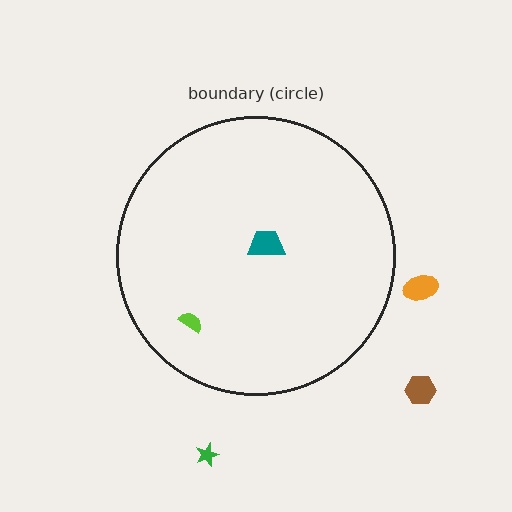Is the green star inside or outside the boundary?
Outside.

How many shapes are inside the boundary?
2 inside, 3 outside.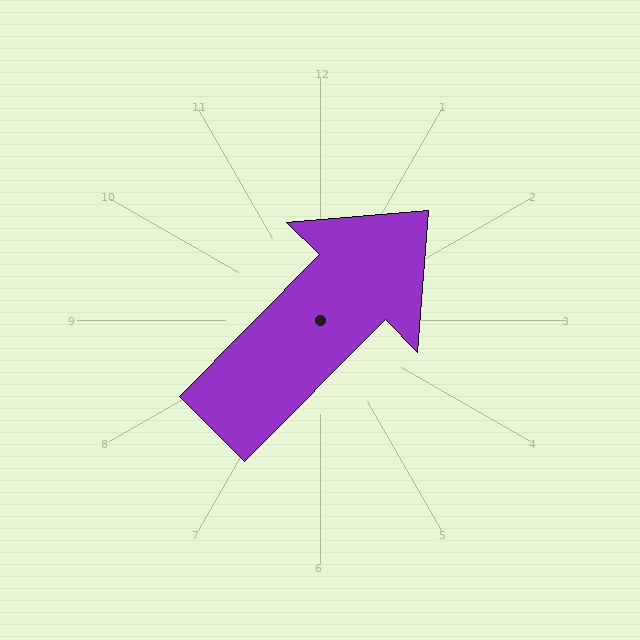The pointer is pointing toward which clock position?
Roughly 1 o'clock.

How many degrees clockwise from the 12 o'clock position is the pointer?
Approximately 45 degrees.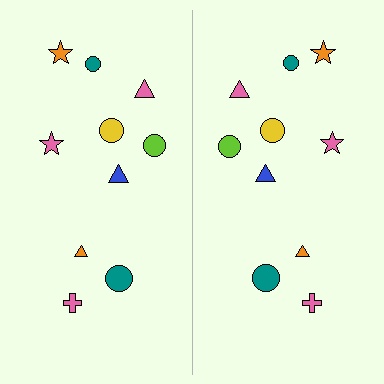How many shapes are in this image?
There are 20 shapes in this image.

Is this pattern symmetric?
Yes, this pattern has bilateral (reflection) symmetry.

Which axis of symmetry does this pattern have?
The pattern has a vertical axis of symmetry running through the center of the image.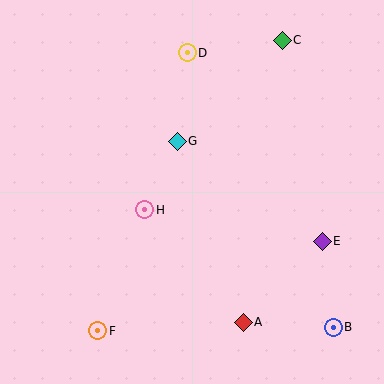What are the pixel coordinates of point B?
Point B is at (333, 327).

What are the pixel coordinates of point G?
Point G is at (177, 141).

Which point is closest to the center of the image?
Point H at (145, 210) is closest to the center.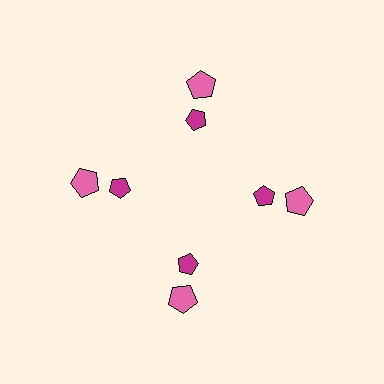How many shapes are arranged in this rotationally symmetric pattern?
There are 8 shapes, arranged in 4 groups of 2.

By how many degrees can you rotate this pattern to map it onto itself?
The pattern maps onto itself every 90 degrees of rotation.